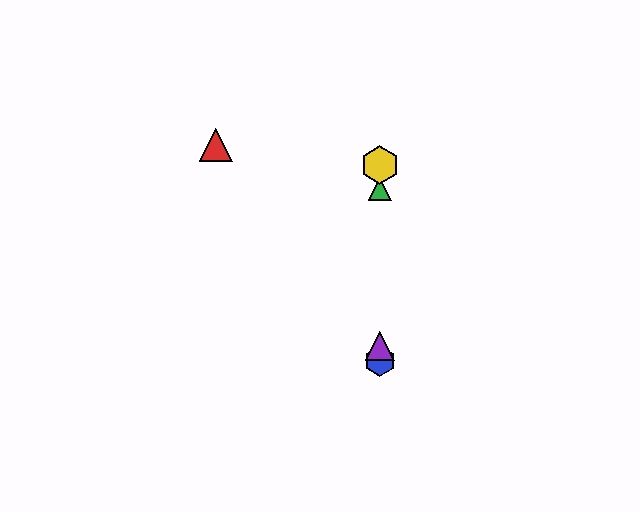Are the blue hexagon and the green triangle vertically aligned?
Yes, both are at x≈380.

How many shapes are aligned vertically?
4 shapes (the blue hexagon, the green triangle, the yellow hexagon, the purple triangle) are aligned vertically.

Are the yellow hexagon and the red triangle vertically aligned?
No, the yellow hexagon is at x≈380 and the red triangle is at x≈216.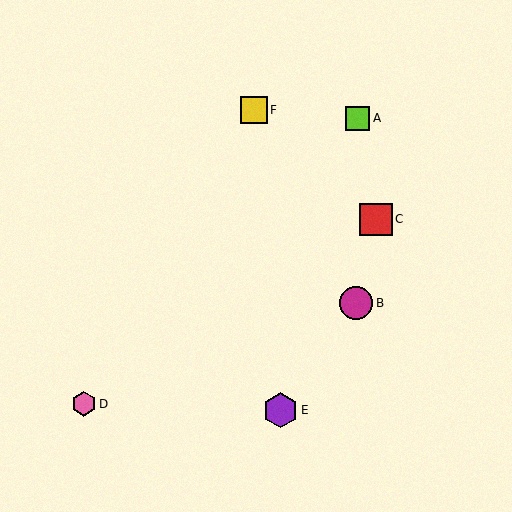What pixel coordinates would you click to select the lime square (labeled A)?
Click at (358, 118) to select the lime square A.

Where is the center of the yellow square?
The center of the yellow square is at (254, 110).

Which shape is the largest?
The purple hexagon (labeled E) is the largest.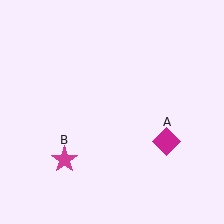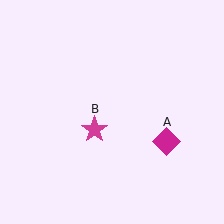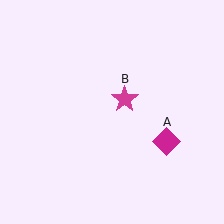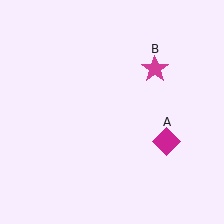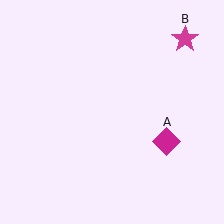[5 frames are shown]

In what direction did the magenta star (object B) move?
The magenta star (object B) moved up and to the right.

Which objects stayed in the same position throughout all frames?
Magenta diamond (object A) remained stationary.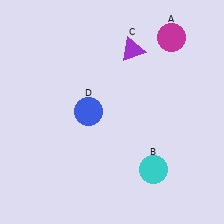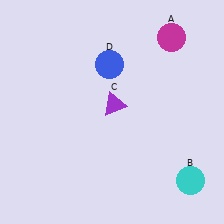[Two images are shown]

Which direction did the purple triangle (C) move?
The purple triangle (C) moved down.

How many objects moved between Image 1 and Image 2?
3 objects moved between the two images.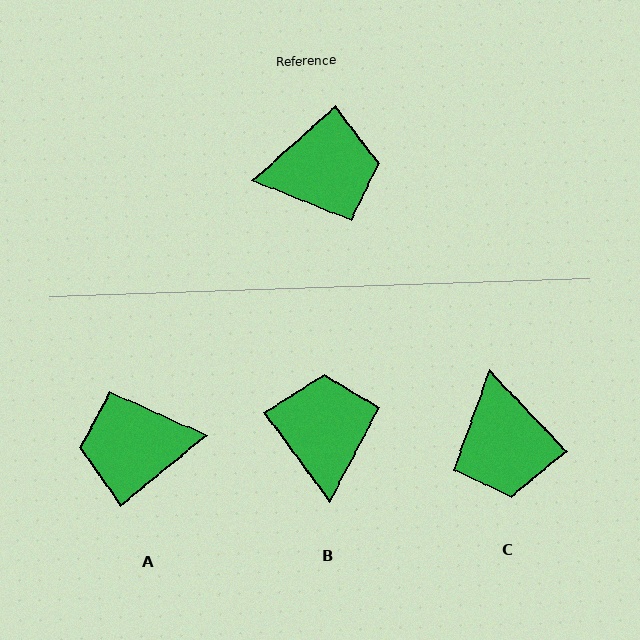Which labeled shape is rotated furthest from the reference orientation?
A, about 178 degrees away.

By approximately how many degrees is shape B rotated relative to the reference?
Approximately 84 degrees counter-clockwise.